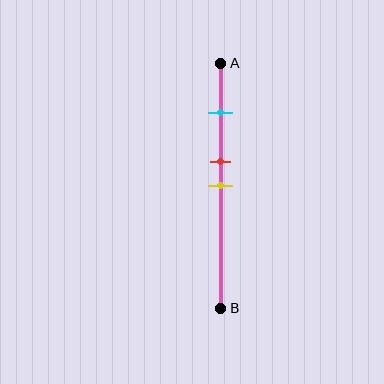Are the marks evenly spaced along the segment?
No, the marks are not evenly spaced.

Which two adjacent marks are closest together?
The red and yellow marks are the closest adjacent pair.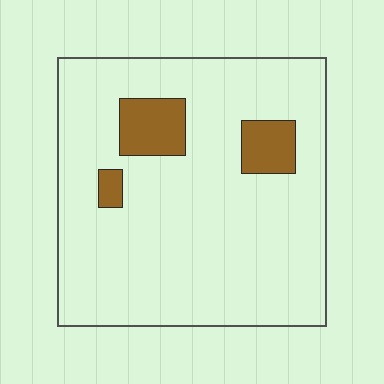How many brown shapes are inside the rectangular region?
3.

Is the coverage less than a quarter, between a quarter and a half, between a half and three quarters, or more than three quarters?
Less than a quarter.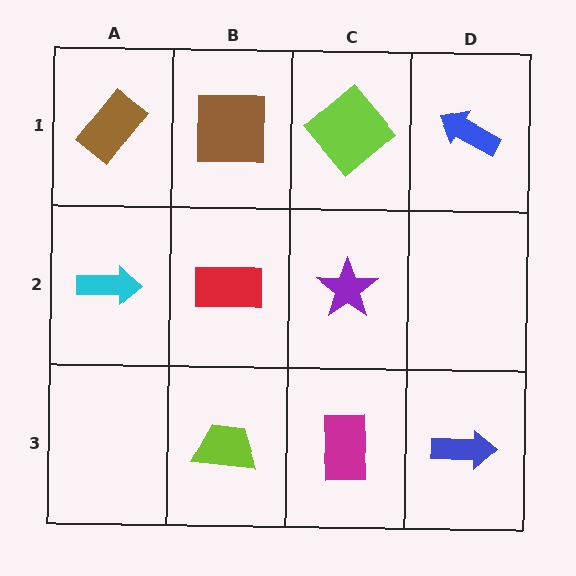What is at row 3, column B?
A lime trapezoid.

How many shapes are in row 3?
3 shapes.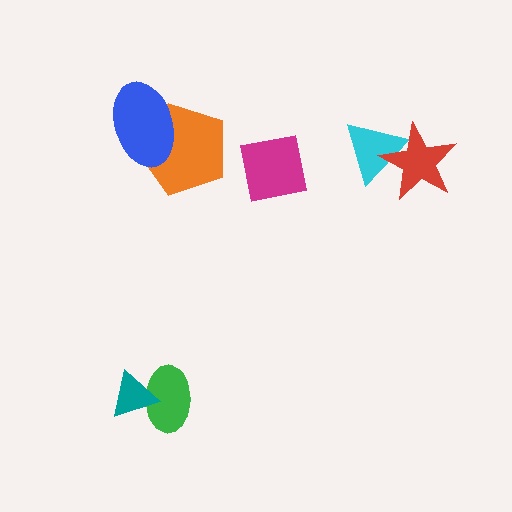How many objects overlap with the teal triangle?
1 object overlaps with the teal triangle.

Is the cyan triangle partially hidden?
Yes, it is partially covered by another shape.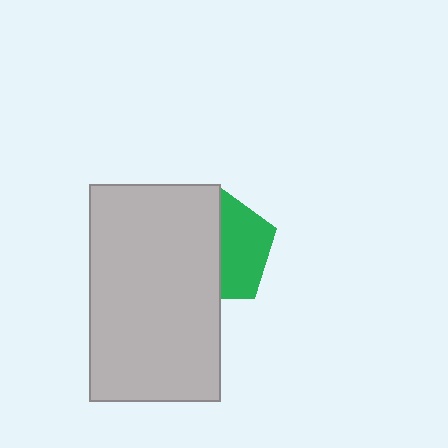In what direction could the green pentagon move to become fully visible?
The green pentagon could move right. That would shift it out from behind the light gray rectangle entirely.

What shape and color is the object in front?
The object in front is a light gray rectangle.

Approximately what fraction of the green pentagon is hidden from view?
Roughly 55% of the green pentagon is hidden behind the light gray rectangle.